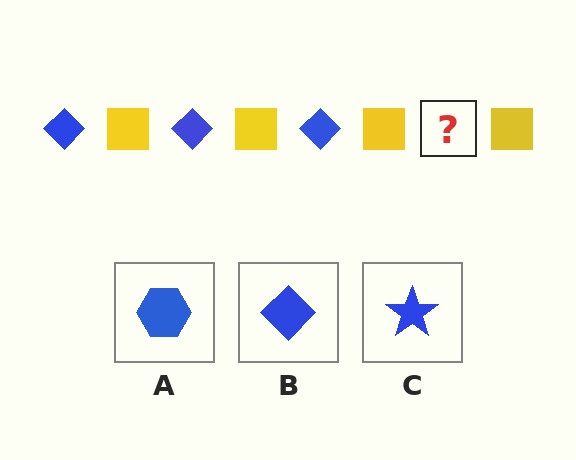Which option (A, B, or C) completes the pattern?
B.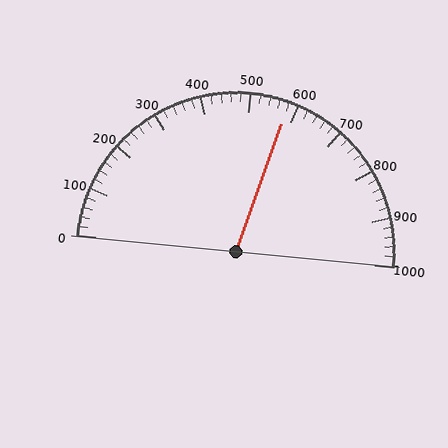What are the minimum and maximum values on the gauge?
The gauge ranges from 0 to 1000.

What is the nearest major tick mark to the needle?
The nearest major tick mark is 600.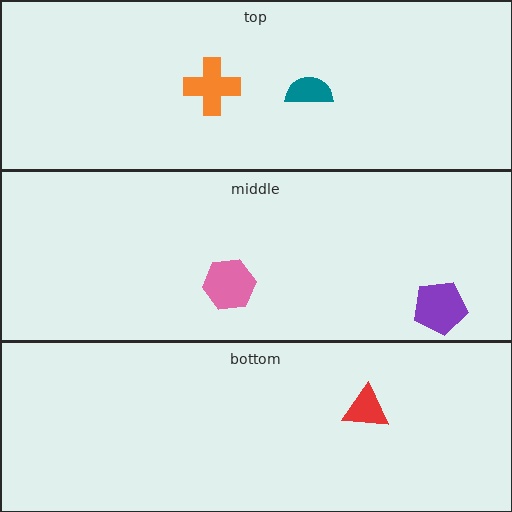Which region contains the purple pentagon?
The middle region.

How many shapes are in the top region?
2.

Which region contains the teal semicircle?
The top region.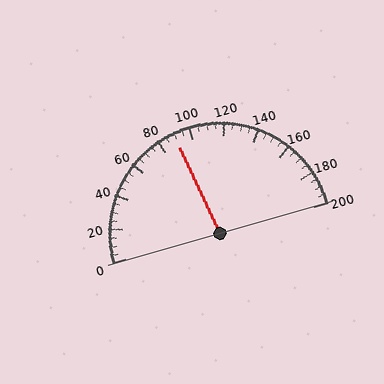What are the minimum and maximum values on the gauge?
The gauge ranges from 0 to 200.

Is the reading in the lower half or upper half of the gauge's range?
The reading is in the lower half of the range (0 to 200).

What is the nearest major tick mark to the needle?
The nearest major tick mark is 80.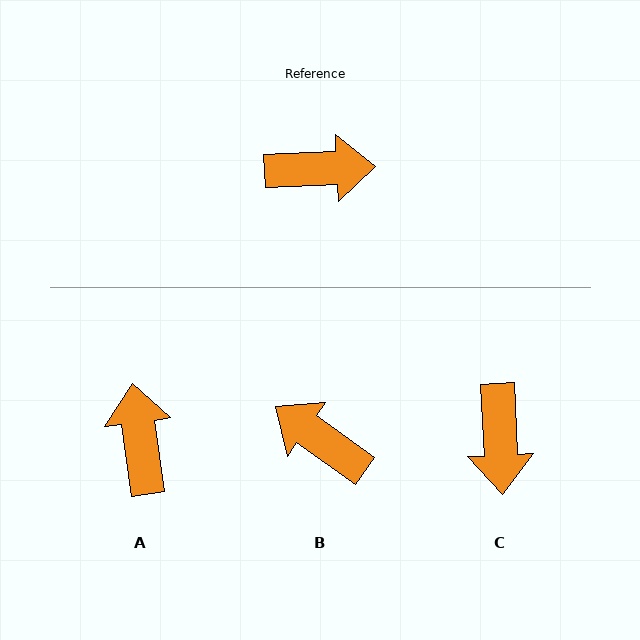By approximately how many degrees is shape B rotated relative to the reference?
Approximately 142 degrees counter-clockwise.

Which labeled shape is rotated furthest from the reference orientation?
B, about 142 degrees away.